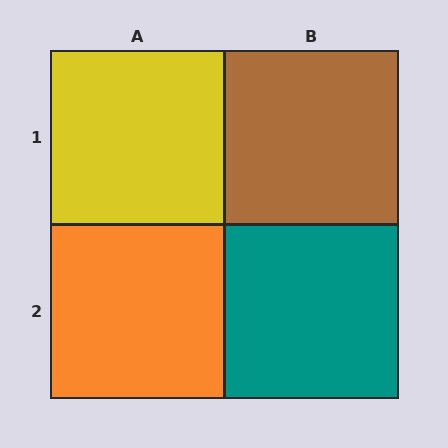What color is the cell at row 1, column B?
Brown.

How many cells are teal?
1 cell is teal.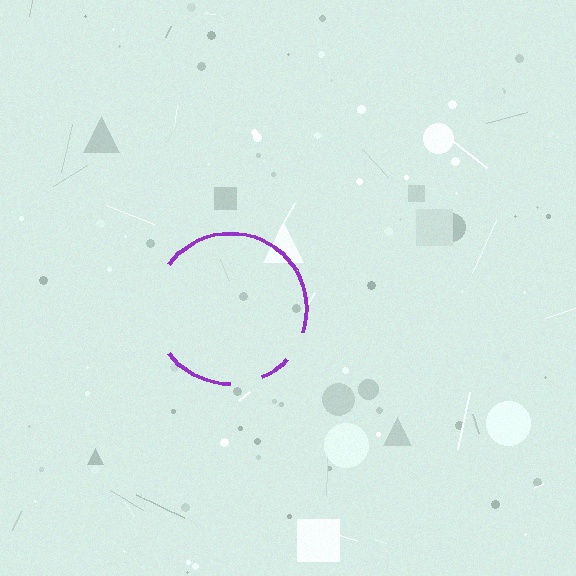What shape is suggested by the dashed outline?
The dashed outline suggests a circle.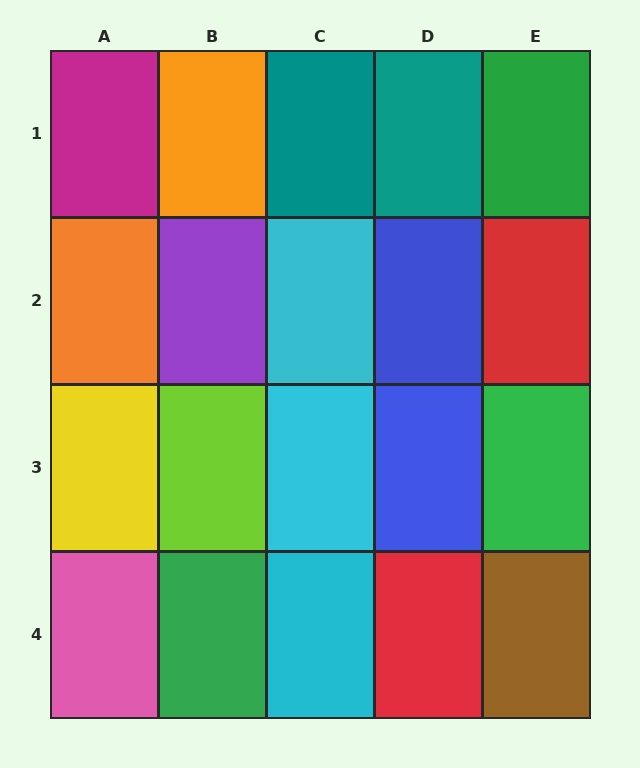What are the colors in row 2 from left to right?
Orange, purple, cyan, blue, red.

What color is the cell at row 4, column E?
Brown.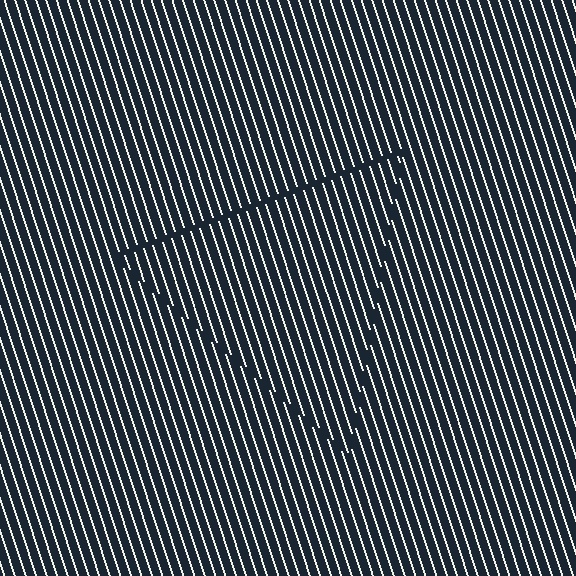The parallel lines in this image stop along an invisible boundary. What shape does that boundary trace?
An illusory triangle. The interior of the shape contains the same grating, shifted by half a period — the contour is defined by the phase discontinuity where line-ends from the inner and outer gratings abut.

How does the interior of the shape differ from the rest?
The interior of the shape contains the same grating, shifted by half a period — the contour is defined by the phase discontinuity where line-ends from the inner and outer gratings abut.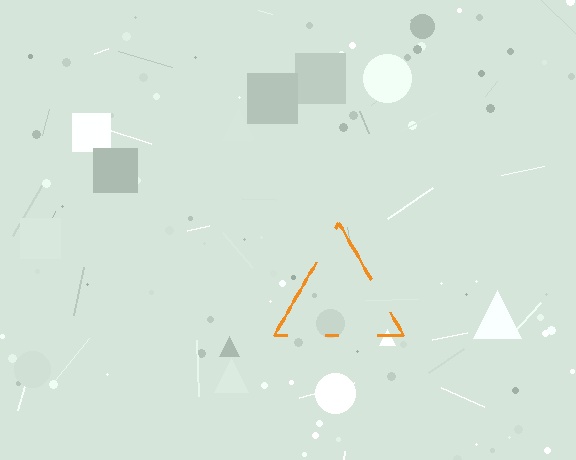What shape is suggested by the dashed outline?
The dashed outline suggests a triangle.